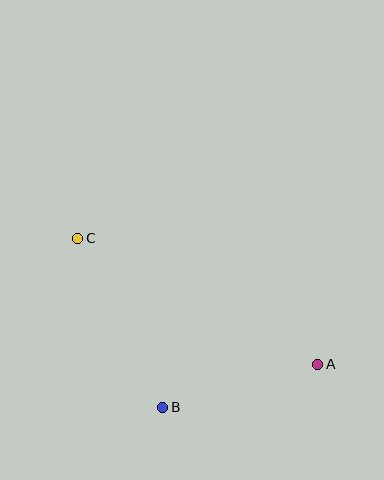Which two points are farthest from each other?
Points A and C are farthest from each other.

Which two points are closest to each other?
Points A and B are closest to each other.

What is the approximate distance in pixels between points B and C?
The distance between B and C is approximately 189 pixels.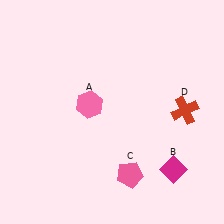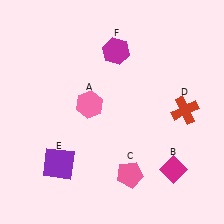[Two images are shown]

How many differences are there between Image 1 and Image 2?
There are 2 differences between the two images.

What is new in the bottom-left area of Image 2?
A purple square (E) was added in the bottom-left area of Image 2.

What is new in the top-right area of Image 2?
A magenta hexagon (F) was added in the top-right area of Image 2.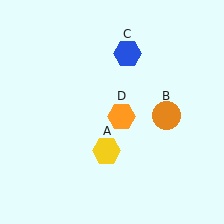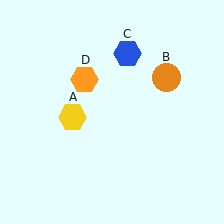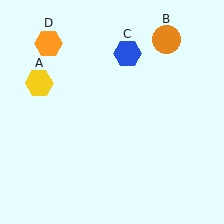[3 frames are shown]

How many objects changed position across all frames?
3 objects changed position: yellow hexagon (object A), orange circle (object B), orange hexagon (object D).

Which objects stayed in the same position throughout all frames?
Blue hexagon (object C) remained stationary.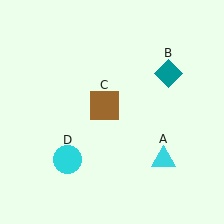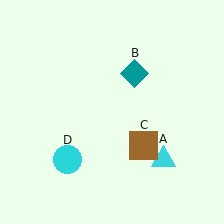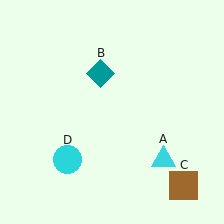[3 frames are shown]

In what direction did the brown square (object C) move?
The brown square (object C) moved down and to the right.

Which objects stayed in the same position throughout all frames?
Cyan triangle (object A) and cyan circle (object D) remained stationary.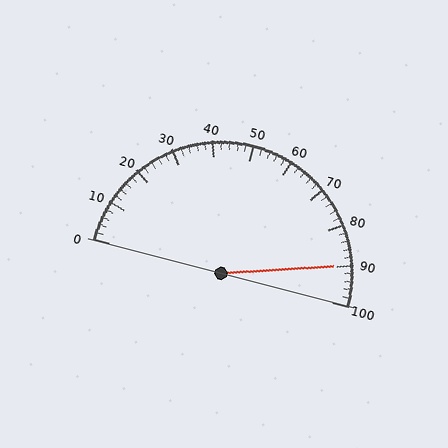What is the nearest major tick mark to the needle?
The nearest major tick mark is 90.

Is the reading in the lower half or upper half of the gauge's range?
The reading is in the upper half of the range (0 to 100).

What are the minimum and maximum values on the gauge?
The gauge ranges from 0 to 100.